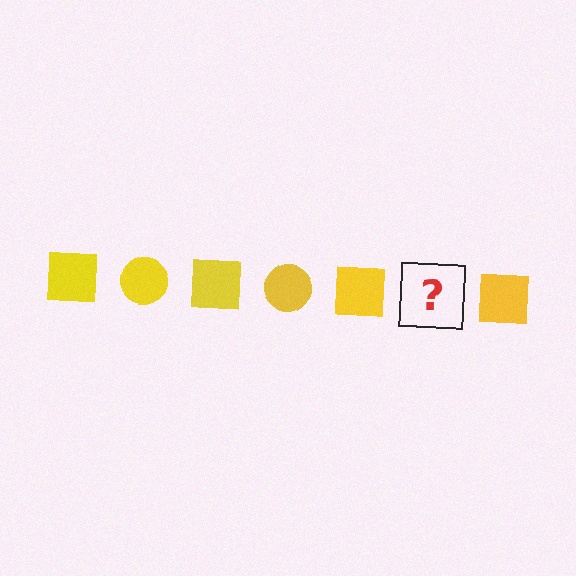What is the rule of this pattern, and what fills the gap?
The rule is that the pattern cycles through square, circle shapes in yellow. The gap should be filled with a yellow circle.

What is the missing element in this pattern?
The missing element is a yellow circle.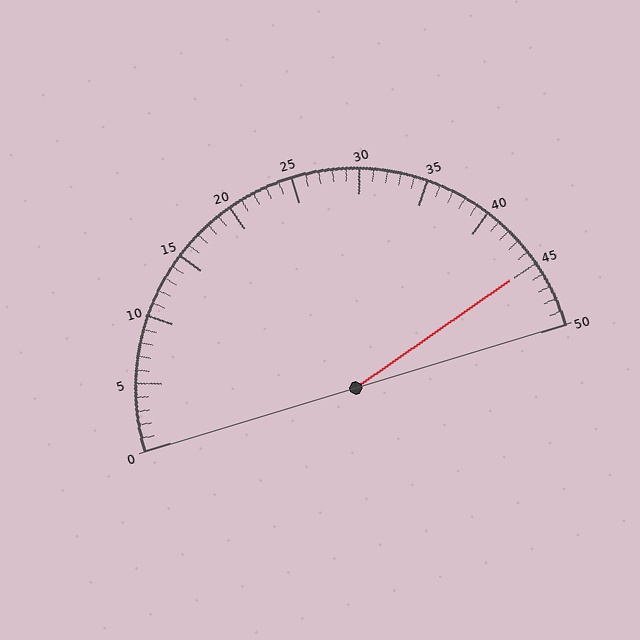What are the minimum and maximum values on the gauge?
The gauge ranges from 0 to 50.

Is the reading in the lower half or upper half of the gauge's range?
The reading is in the upper half of the range (0 to 50).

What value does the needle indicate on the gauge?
The needle indicates approximately 45.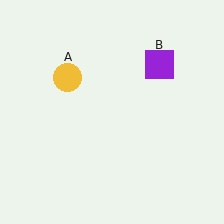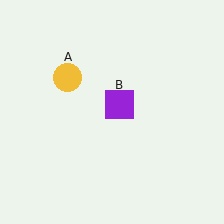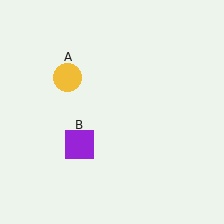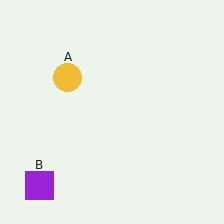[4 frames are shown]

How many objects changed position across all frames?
1 object changed position: purple square (object B).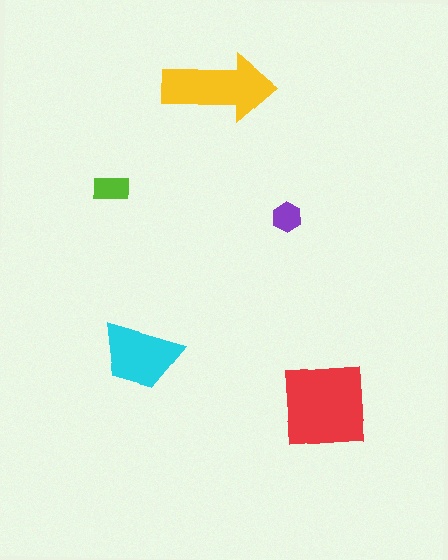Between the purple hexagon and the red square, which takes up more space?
The red square.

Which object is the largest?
The red square.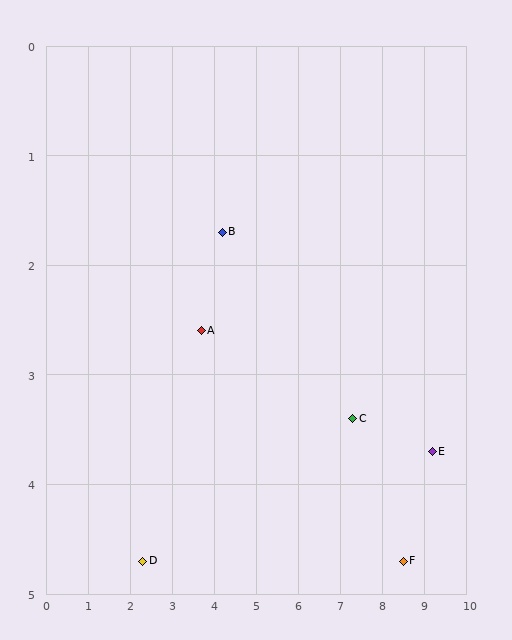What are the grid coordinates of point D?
Point D is at approximately (2.3, 4.7).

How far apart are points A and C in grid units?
Points A and C are about 3.7 grid units apart.